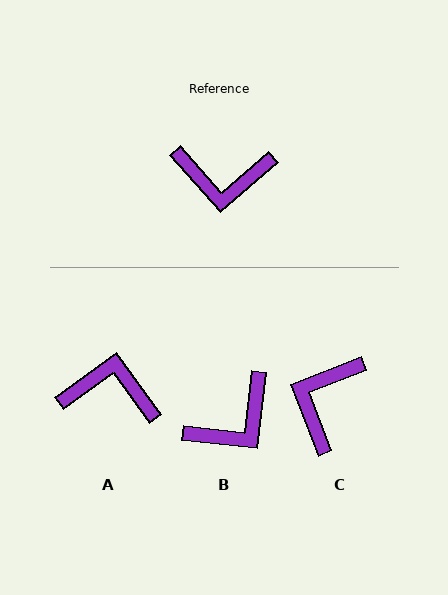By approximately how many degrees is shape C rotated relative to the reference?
Approximately 110 degrees clockwise.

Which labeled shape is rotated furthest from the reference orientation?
A, about 175 degrees away.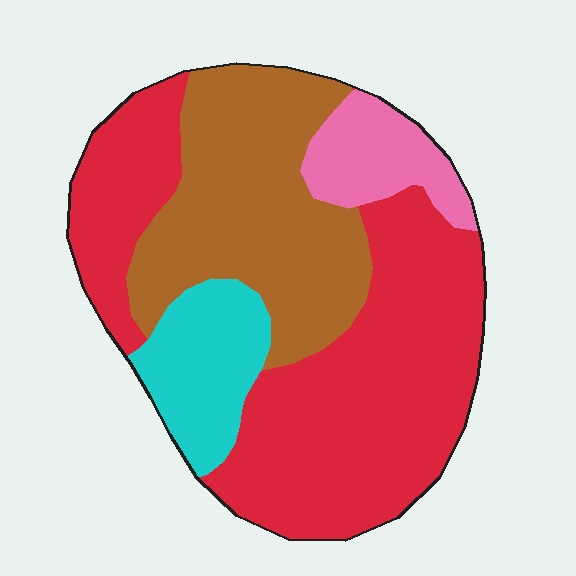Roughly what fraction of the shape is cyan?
Cyan covers about 10% of the shape.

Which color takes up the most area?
Red, at roughly 50%.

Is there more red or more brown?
Red.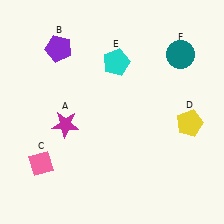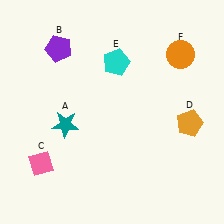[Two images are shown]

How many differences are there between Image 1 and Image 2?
There are 3 differences between the two images.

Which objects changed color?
A changed from magenta to teal. D changed from yellow to orange. F changed from teal to orange.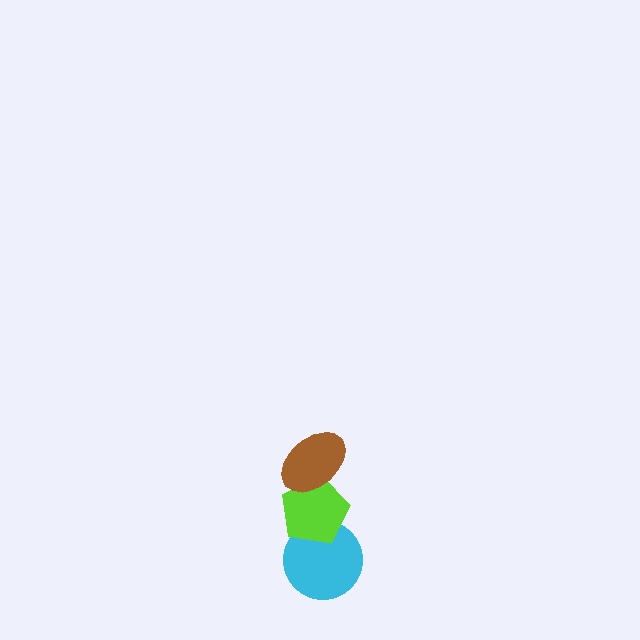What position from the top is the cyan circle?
The cyan circle is 3rd from the top.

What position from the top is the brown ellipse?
The brown ellipse is 1st from the top.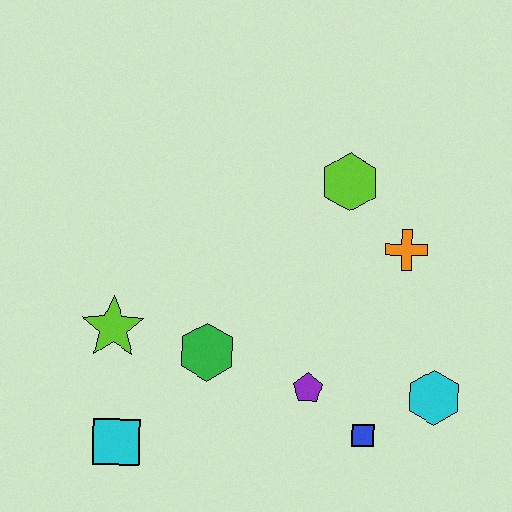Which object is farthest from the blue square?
The lime star is farthest from the blue square.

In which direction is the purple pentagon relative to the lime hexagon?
The purple pentagon is below the lime hexagon.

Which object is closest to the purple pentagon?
The blue square is closest to the purple pentagon.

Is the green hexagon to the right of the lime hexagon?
No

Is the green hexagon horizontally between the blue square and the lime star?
Yes